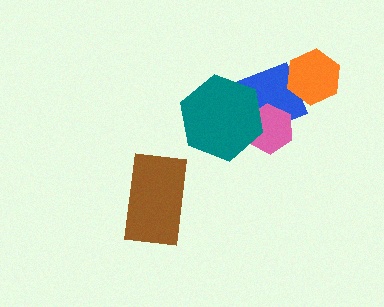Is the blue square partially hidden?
Yes, it is partially covered by another shape.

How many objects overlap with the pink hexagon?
2 objects overlap with the pink hexagon.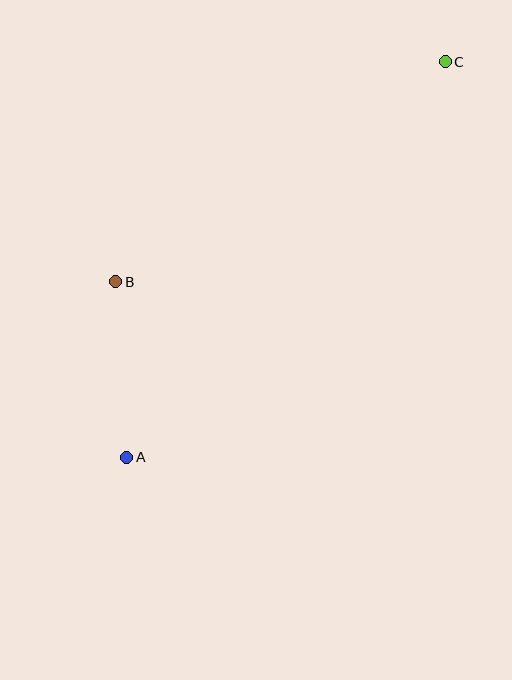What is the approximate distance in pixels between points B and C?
The distance between B and C is approximately 396 pixels.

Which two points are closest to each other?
Points A and B are closest to each other.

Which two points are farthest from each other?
Points A and C are farthest from each other.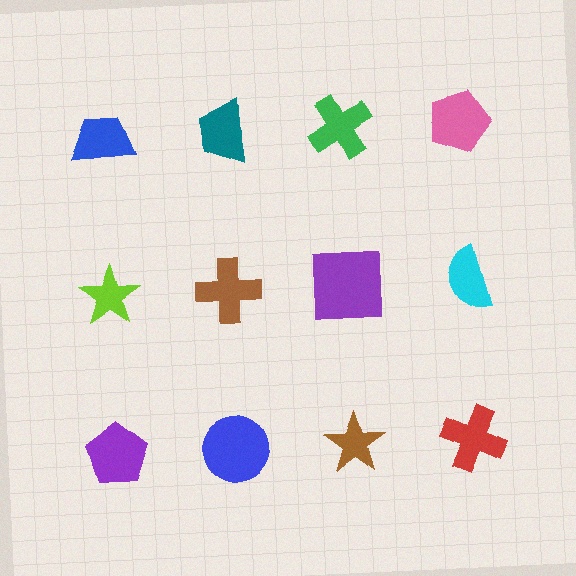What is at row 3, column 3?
A brown star.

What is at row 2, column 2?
A brown cross.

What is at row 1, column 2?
A teal trapezoid.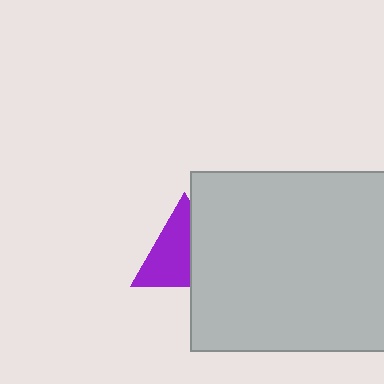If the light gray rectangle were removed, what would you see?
You would see the complete purple triangle.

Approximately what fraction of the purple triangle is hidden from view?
Roughly 42% of the purple triangle is hidden behind the light gray rectangle.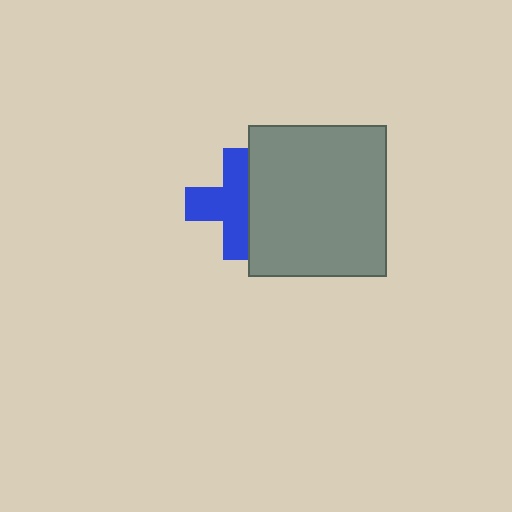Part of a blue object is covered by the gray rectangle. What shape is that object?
It is a cross.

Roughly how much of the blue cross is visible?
About half of it is visible (roughly 62%).